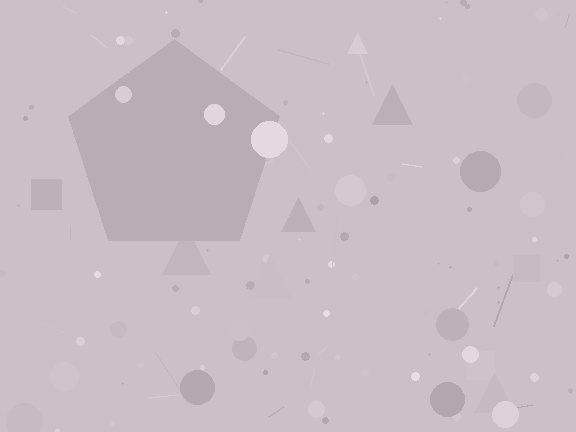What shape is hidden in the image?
A pentagon is hidden in the image.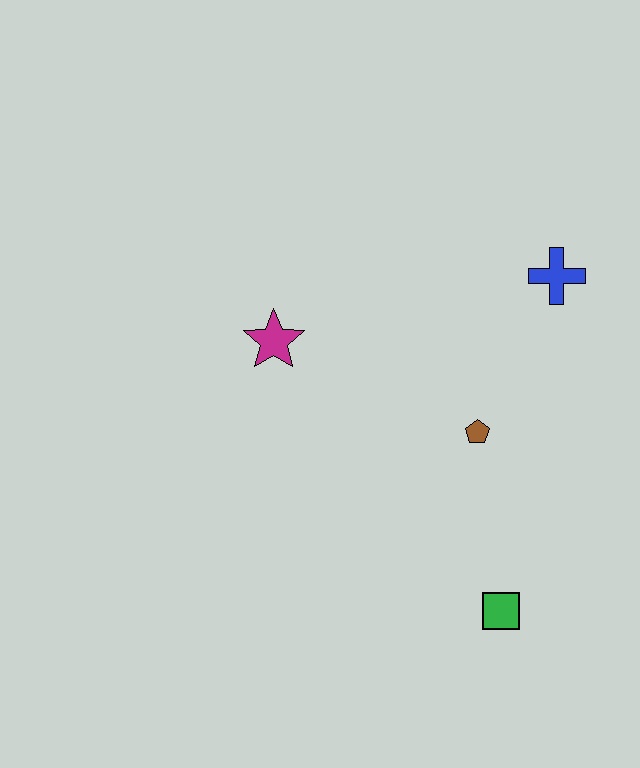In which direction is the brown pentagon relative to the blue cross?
The brown pentagon is below the blue cross.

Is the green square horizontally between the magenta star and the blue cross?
Yes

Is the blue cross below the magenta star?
No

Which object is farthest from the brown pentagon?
The magenta star is farthest from the brown pentagon.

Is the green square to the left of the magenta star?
No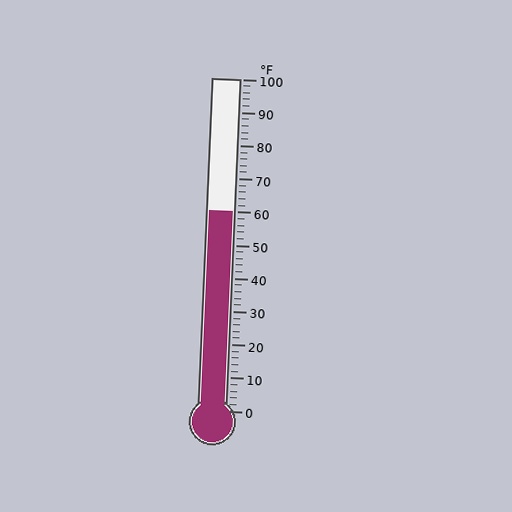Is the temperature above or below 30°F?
The temperature is above 30°F.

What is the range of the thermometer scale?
The thermometer scale ranges from 0°F to 100°F.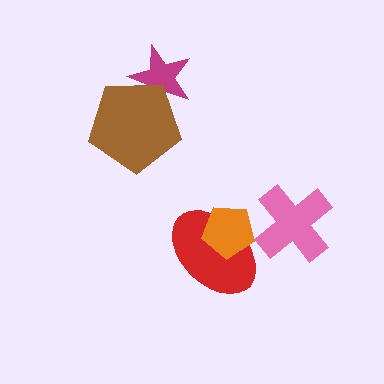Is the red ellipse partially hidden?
Yes, it is partially covered by another shape.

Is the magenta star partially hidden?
Yes, it is partially covered by another shape.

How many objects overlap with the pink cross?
0 objects overlap with the pink cross.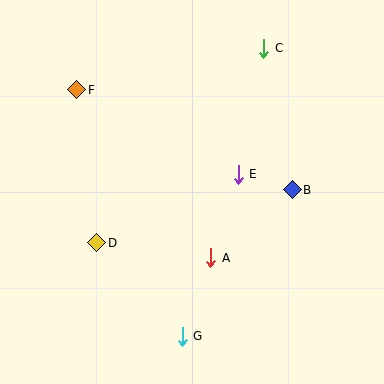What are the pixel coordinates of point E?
Point E is at (238, 174).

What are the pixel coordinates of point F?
Point F is at (77, 90).